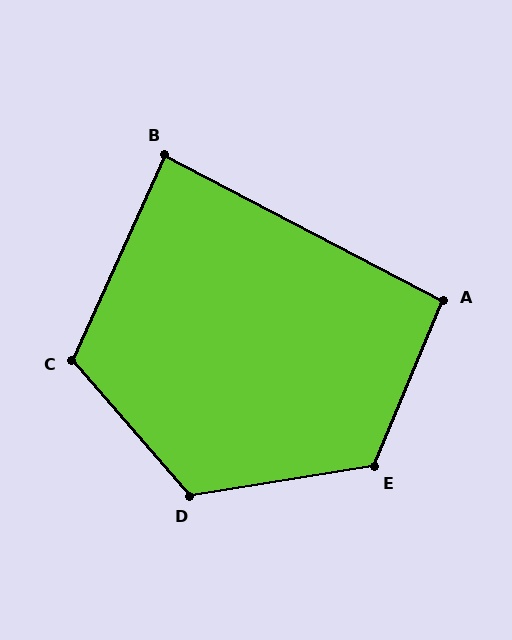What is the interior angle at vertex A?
Approximately 95 degrees (obtuse).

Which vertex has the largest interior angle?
D, at approximately 122 degrees.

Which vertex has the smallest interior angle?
B, at approximately 87 degrees.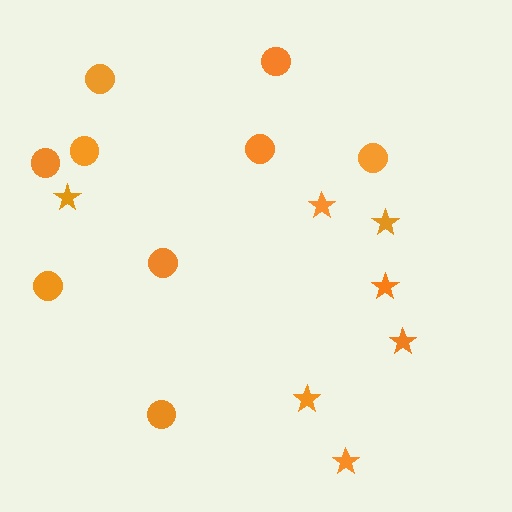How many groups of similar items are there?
There are 2 groups: one group of stars (7) and one group of circles (9).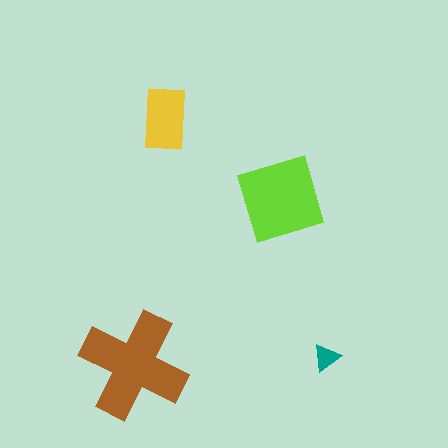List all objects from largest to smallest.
The brown cross, the lime diamond, the yellow rectangle, the teal triangle.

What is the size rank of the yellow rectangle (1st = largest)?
3rd.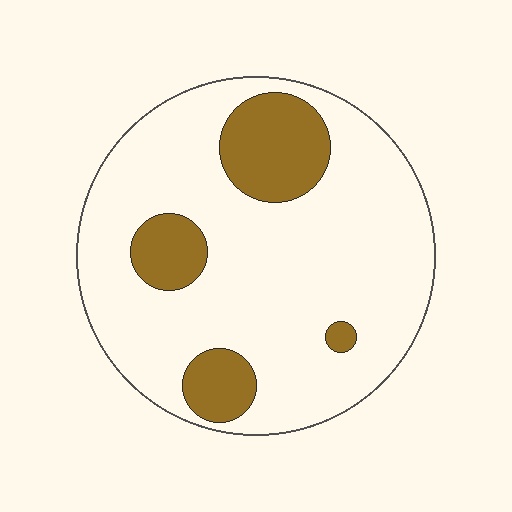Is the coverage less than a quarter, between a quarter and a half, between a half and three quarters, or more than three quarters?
Less than a quarter.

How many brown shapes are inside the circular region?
4.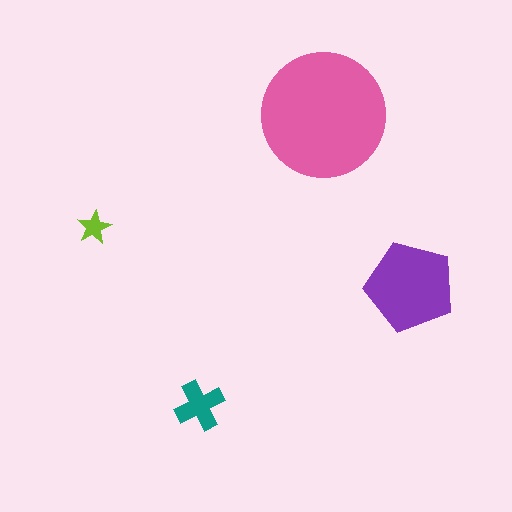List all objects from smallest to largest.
The lime star, the teal cross, the purple pentagon, the pink circle.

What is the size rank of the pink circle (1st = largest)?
1st.